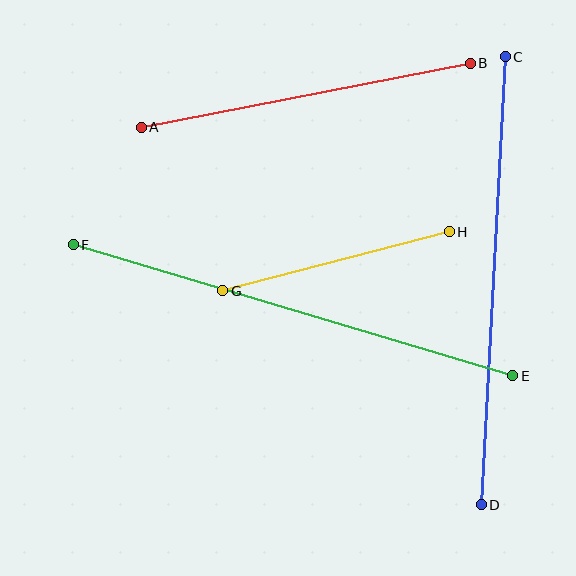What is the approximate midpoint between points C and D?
The midpoint is at approximately (493, 281) pixels.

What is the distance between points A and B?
The distance is approximately 335 pixels.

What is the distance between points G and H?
The distance is approximately 234 pixels.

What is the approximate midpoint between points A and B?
The midpoint is at approximately (306, 95) pixels.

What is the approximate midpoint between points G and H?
The midpoint is at approximately (336, 261) pixels.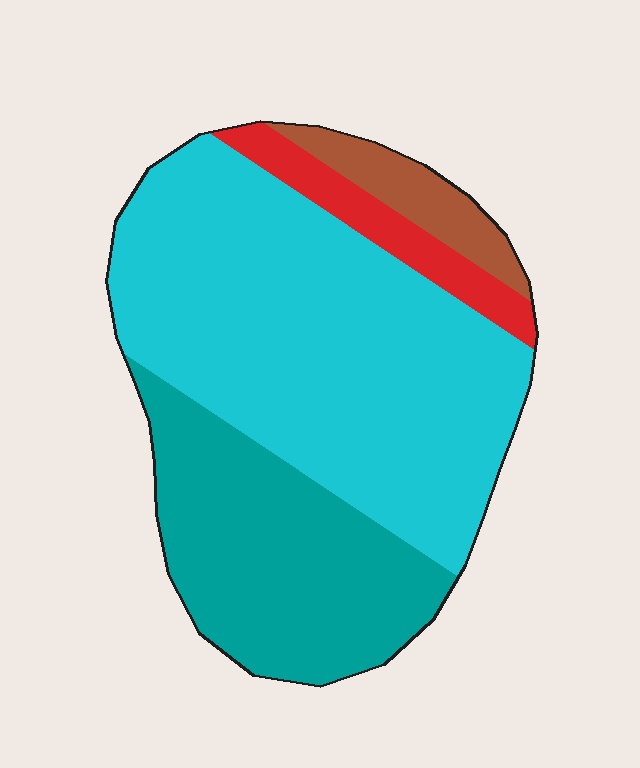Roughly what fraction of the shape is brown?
Brown covers 7% of the shape.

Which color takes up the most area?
Cyan, at roughly 55%.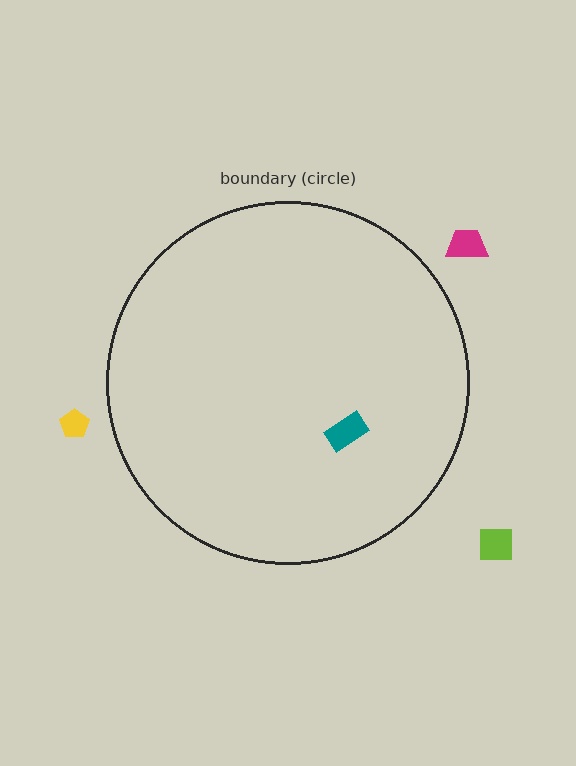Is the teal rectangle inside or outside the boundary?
Inside.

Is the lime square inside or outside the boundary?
Outside.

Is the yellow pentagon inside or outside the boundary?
Outside.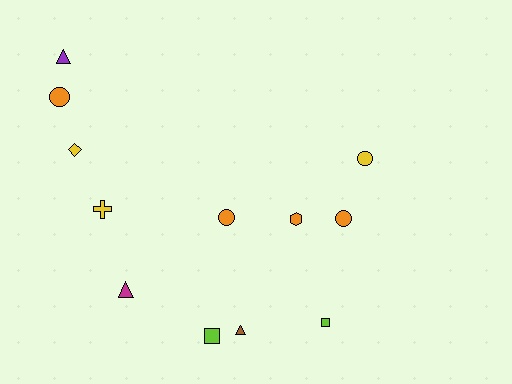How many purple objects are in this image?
There is 1 purple object.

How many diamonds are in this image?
There is 1 diamond.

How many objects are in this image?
There are 12 objects.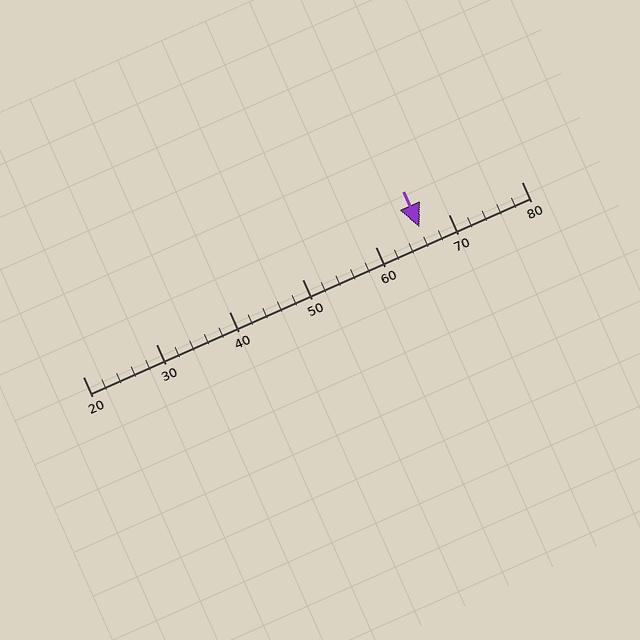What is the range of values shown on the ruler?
The ruler shows values from 20 to 80.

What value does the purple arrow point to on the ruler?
The purple arrow points to approximately 66.